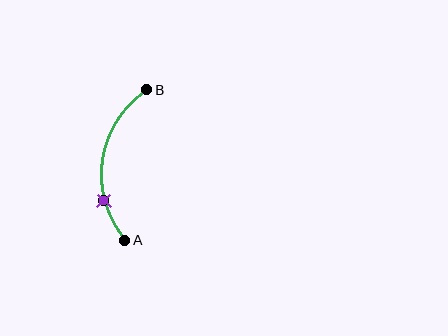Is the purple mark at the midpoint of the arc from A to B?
No. The purple mark lies on the arc but is closer to endpoint A. The arc midpoint would be at the point on the curve equidistant along the arc from both A and B.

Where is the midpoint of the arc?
The arc midpoint is the point on the curve farthest from the straight line joining A and B. It sits to the left of that line.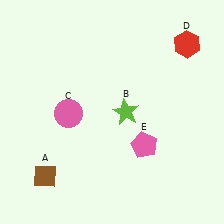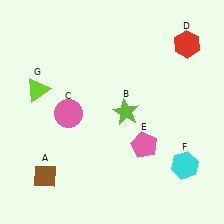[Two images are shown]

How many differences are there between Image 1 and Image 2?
There are 2 differences between the two images.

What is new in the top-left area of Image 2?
A lime triangle (G) was added in the top-left area of Image 2.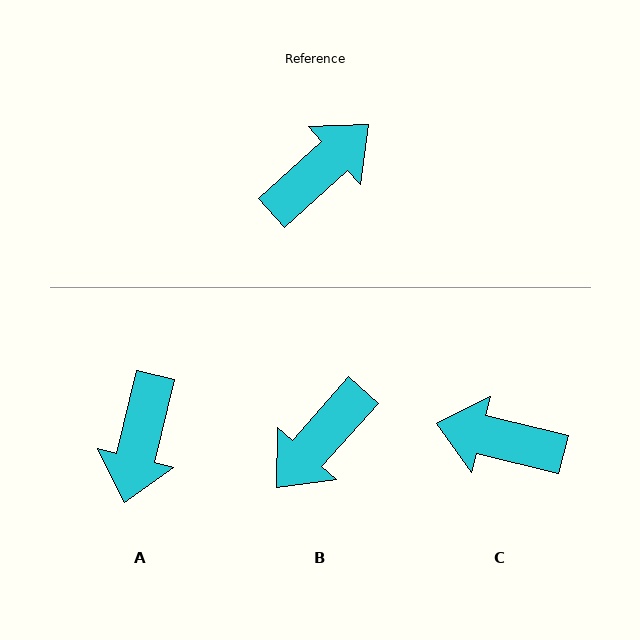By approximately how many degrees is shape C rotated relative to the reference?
Approximately 124 degrees counter-clockwise.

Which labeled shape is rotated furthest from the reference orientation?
B, about 174 degrees away.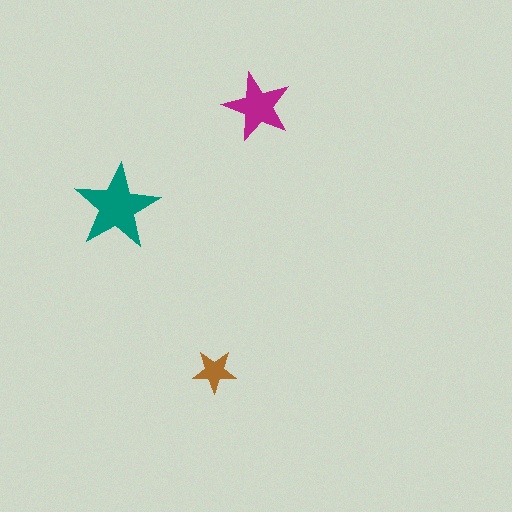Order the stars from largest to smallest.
the teal one, the magenta one, the brown one.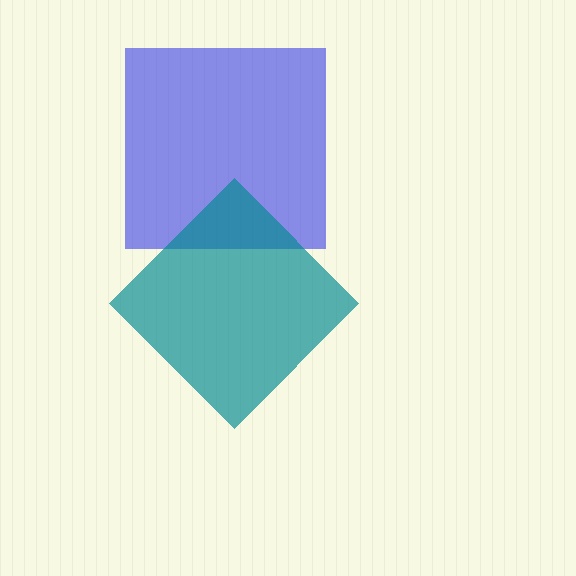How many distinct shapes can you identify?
There are 2 distinct shapes: a blue square, a teal diamond.